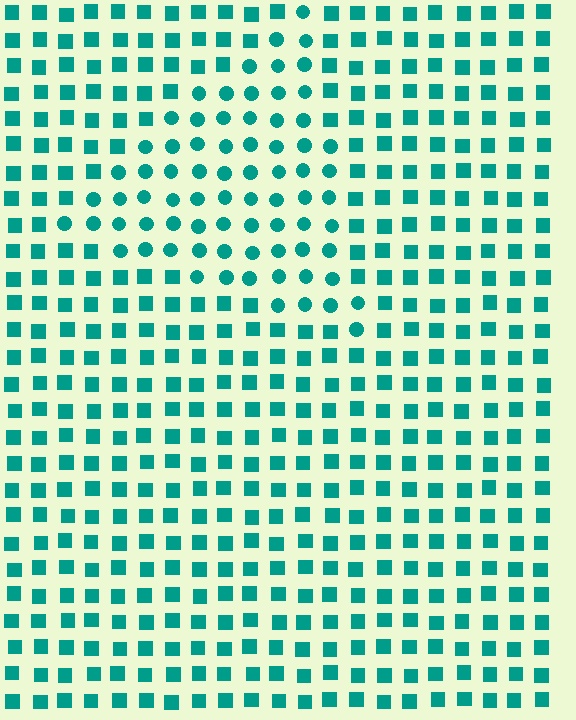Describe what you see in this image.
The image is filled with small teal elements arranged in a uniform grid. A triangle-shaped region contains circles, while the surrounding area contains squares. The boundary is defined purely by the change in element shape.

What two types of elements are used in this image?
The image uses circles inside the triangle region and squares outside it.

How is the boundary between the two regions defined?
The boundary is defined by a change in element shape: circles inside vs. squares outside. All elements share the same color and spacing.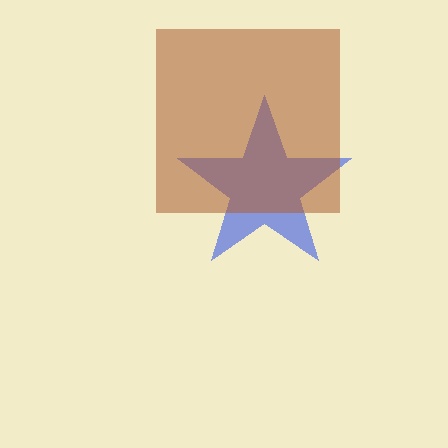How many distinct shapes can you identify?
There are 2 distinct shapes: a blue star, a brown square.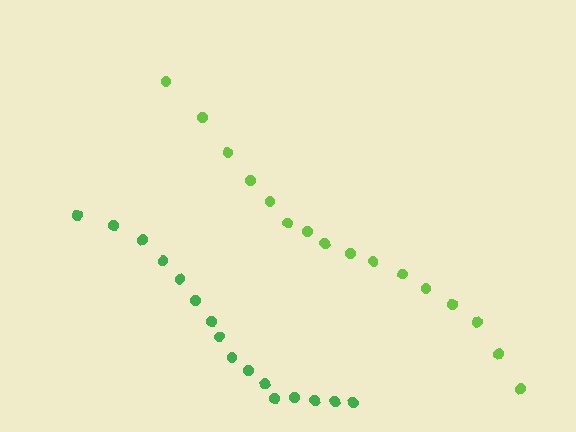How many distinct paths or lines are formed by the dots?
There are 2 distinct paths.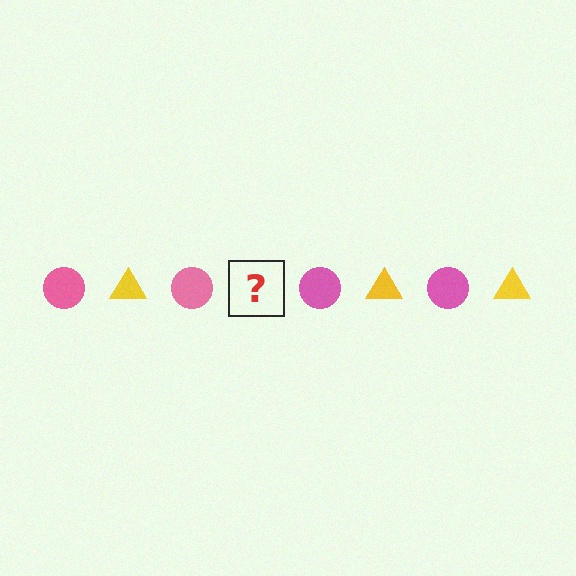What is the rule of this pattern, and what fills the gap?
The rule is that the pattern alternates between pink circle and yellow triangle. The gap should be filled with a yellow triangle.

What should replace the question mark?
The question mark should be replaced with a yellow triangle.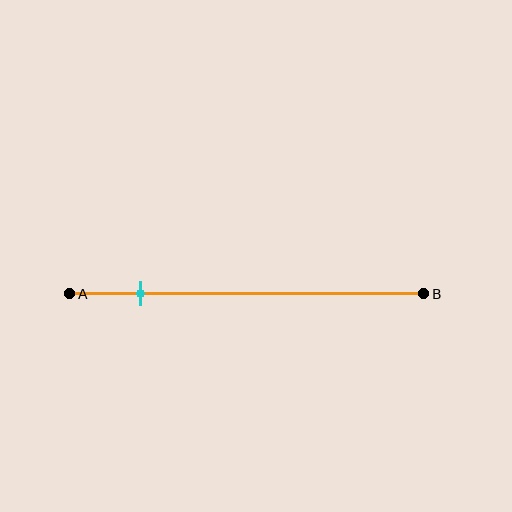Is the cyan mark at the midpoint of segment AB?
No, the mark is at about 20% from A, not at the 50% midpoint.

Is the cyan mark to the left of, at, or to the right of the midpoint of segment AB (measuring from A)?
The cyan mark is to the left of the midpoint of segment AB.